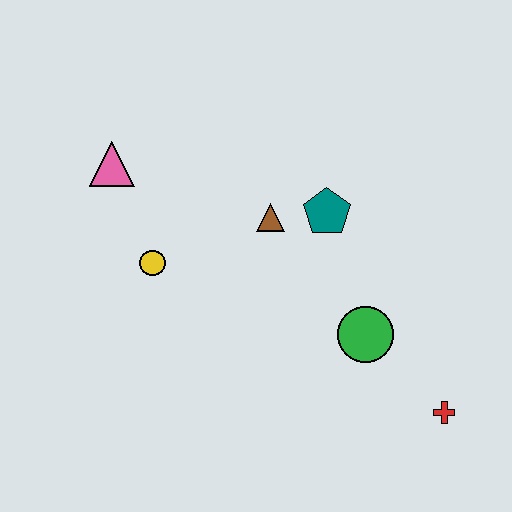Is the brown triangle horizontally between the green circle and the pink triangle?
Yes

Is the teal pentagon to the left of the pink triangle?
No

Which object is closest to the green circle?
The red cross is closest to the green circle.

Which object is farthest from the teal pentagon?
The red cross is farthest from the teal pentagon.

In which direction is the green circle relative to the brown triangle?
The green circle is below the brown triangle.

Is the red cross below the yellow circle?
Yes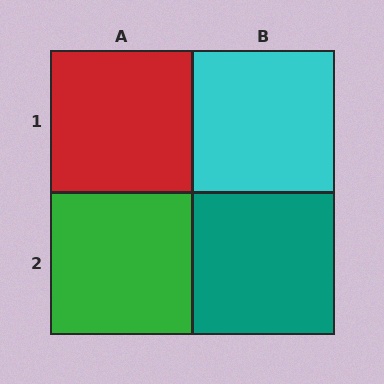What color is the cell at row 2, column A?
Green.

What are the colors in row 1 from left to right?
Red, cyan.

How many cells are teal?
1 cell is teal.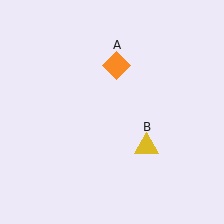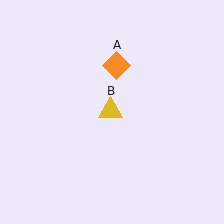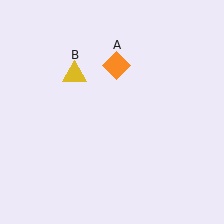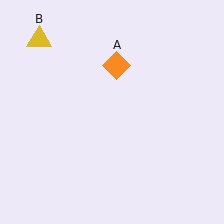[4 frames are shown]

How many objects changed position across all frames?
1 object changed position: yellow triangle (object B).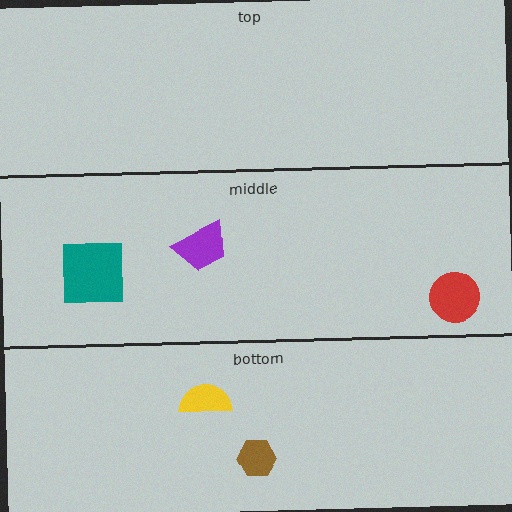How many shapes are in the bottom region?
2.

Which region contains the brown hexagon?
The bottom region.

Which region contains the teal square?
The middle region.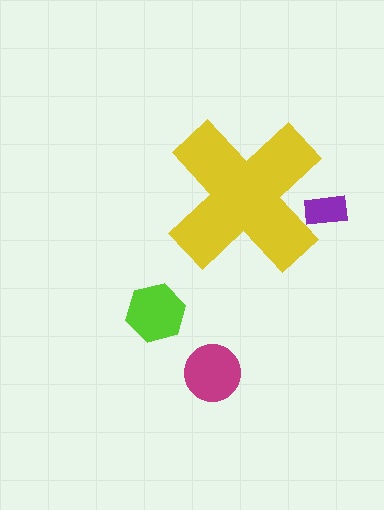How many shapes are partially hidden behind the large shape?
1 shape is partially hidden.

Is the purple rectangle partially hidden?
Yes, the purple rectangle is partially hidden behind the yellow cross.